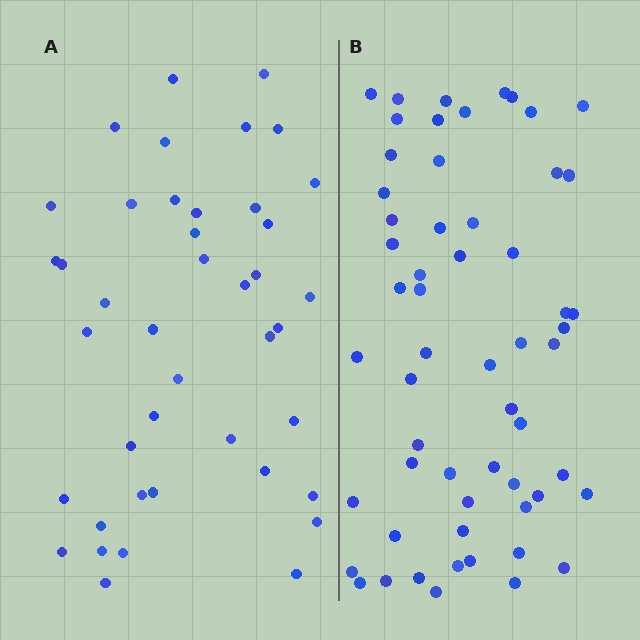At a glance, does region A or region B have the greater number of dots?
Region B (the right region) has more dots.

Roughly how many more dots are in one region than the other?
Region B has approximately 15 more dots than region A.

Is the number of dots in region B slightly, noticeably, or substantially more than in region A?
Region B has noticeably more, but not dramatically so. The ratio is roughly 1.4 to 1.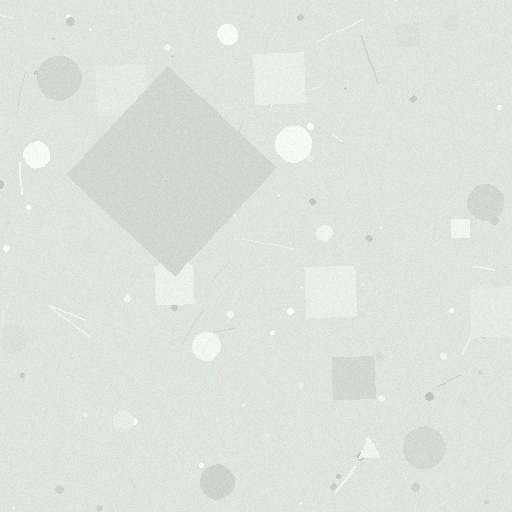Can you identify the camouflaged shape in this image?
The camouflaged shape is a diamond.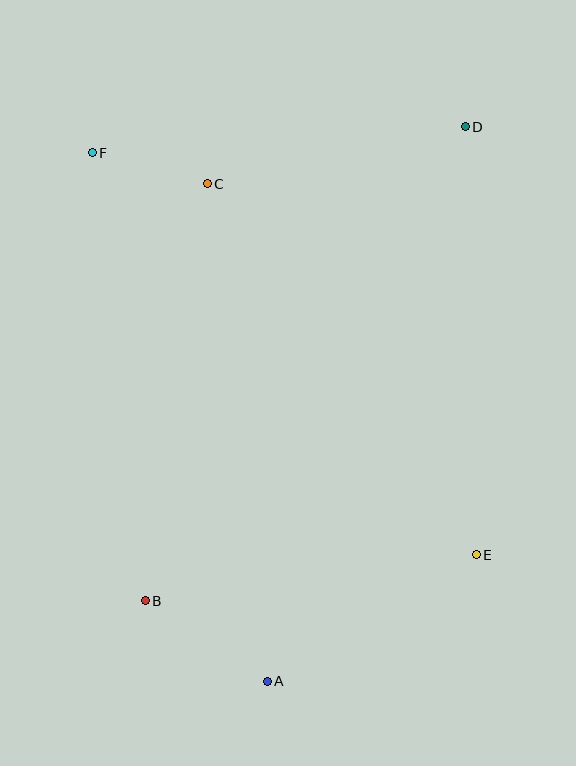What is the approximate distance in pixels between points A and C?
The distance between A and C is approximately 501 pixels.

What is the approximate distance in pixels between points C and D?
The distance between C and D is approximately 264 pixels.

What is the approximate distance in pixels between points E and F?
The distance between E and F is approximately 556 pixels.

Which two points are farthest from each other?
Points A and D are farthest from each other.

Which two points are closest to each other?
Points C and F are closest to each other.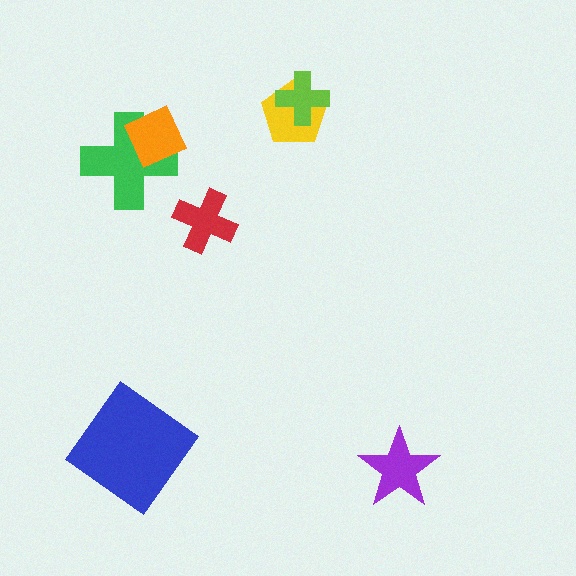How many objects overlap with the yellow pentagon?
1 object overlaps with the yellow pentagon.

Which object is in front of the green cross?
The orange diamond is in front of the green cross.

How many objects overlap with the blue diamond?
0 objects overlap with the blue diamond.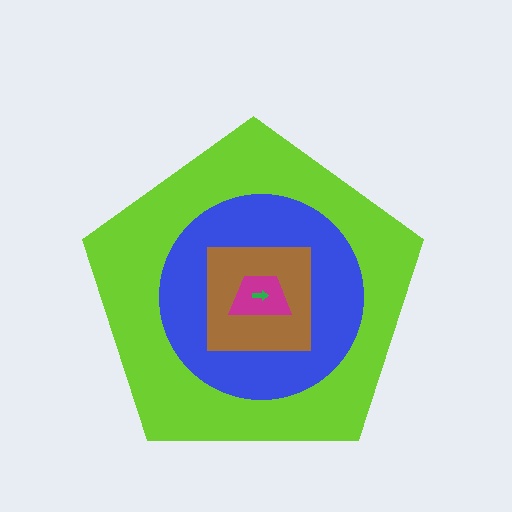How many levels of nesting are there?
5.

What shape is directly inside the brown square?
The magenta trapezoid.